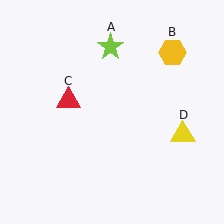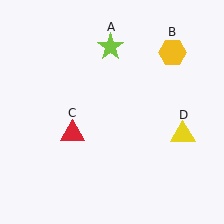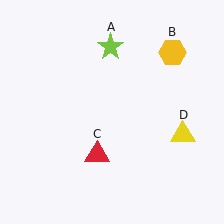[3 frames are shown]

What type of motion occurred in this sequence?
The red triangle (object C) rotated counterclockwise around the center of the scene.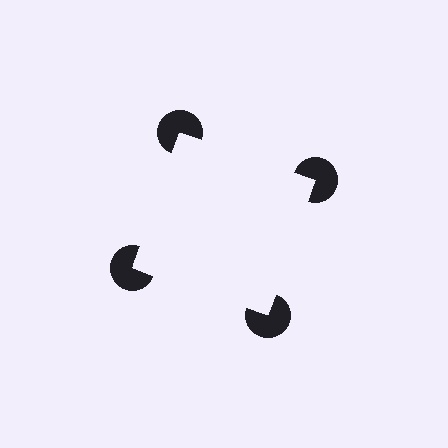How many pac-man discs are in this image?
There are 4 — one at each vertex of the illusory square.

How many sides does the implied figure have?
4 sides.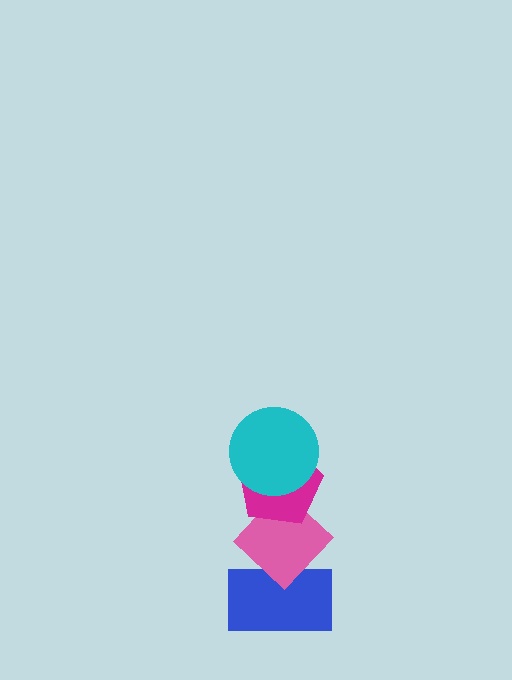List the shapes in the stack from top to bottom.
From top to bottom: the cyan circle, the magenta pentagon, the pink diamond, the blue rectangle.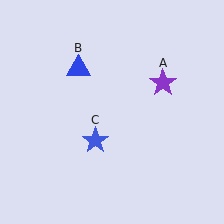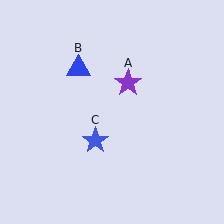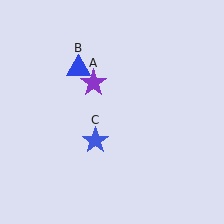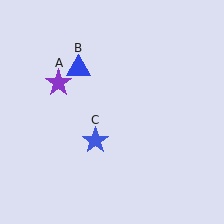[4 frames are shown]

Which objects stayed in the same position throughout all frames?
Blue triangle (object B) and blue star (object C) remained stationary.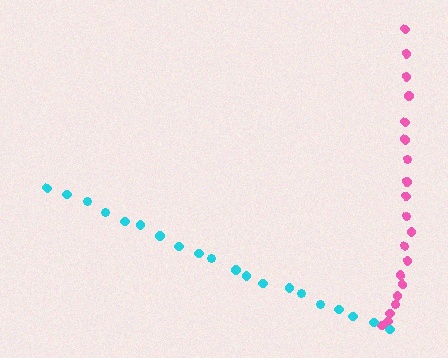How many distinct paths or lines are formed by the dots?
There are 2 distinct paths.